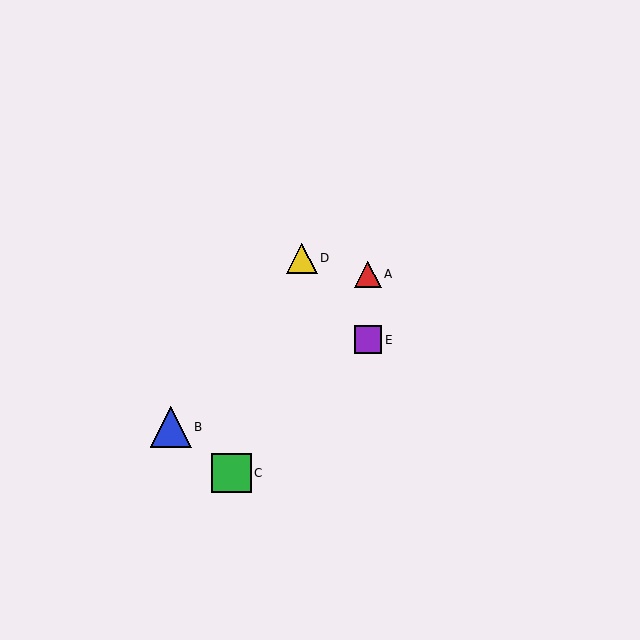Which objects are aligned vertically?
Objects A, E are aligned vertically.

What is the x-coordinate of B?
Object B is at x≈171.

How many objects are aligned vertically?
2 objects (A, E) are aligned vertically.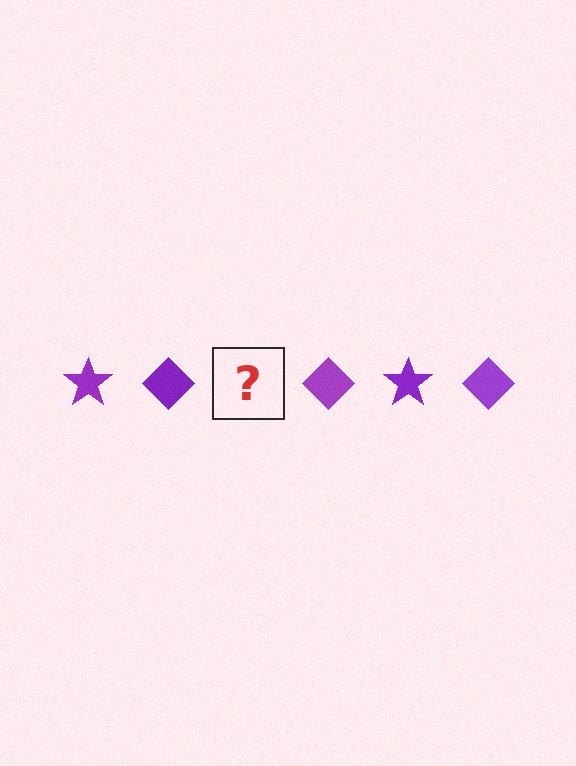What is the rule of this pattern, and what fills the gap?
The rule is that the pattern cycles through star, diamond shapes in purple. The gap should be filled with a purple star.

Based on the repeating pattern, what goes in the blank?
The blank should be a purple star.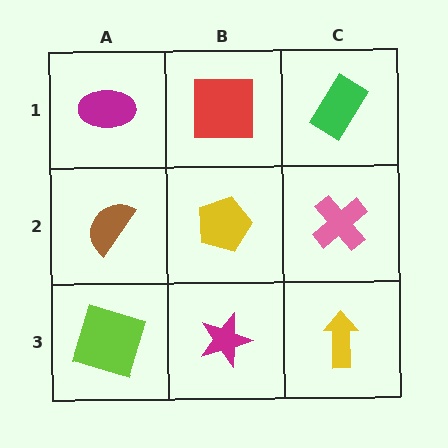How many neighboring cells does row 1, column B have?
3.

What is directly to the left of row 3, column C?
A magenta star.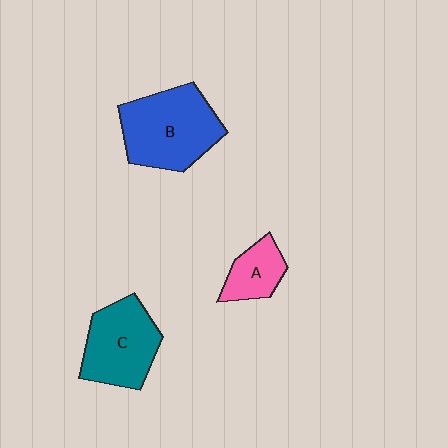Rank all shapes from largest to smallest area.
From largest to smallest: B (blue), C (teal), A (pink).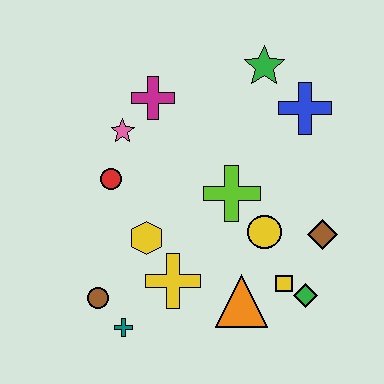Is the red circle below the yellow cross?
No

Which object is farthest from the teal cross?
The green star is farthest from the teal cross.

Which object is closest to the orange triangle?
The yellow square is closest to the orange triangle.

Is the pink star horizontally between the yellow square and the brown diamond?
No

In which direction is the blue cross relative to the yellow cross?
The blue cross is above the yellow cross.